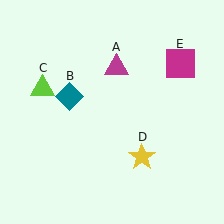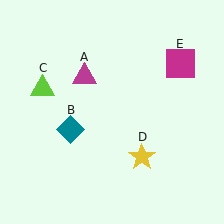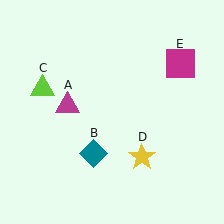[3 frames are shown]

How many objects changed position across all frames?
2 objects changed position: magenta triangle (object A), teal diamond (object B).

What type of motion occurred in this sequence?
The magenta triangle (object A), teal diamond (object B) rotated counterclockwise around the center of the scene.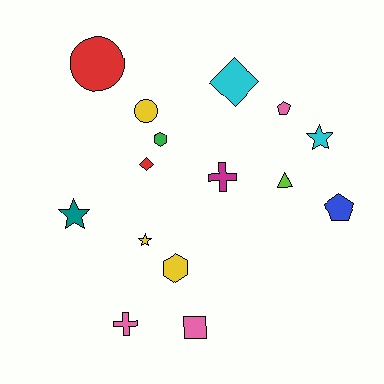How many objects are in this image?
There are 15 objects.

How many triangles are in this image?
There is 1 triangle.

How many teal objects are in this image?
There is 1 teal object.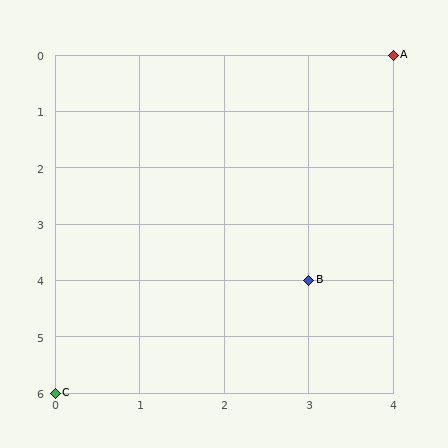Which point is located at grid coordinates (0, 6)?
Point C is at (0, 6).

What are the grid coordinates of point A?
Point A is at grid coordinates (4, 0).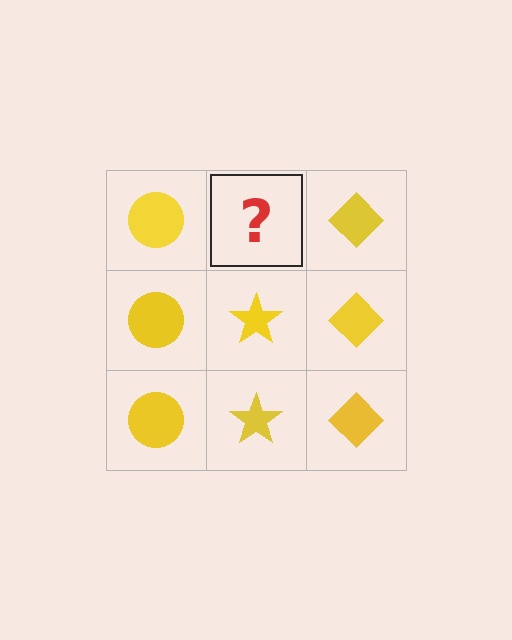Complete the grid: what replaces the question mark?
The question mark should be replaced with a yellow star.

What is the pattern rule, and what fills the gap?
The rule is that each column has a consistent shape. The gap should be filled with a yellow star.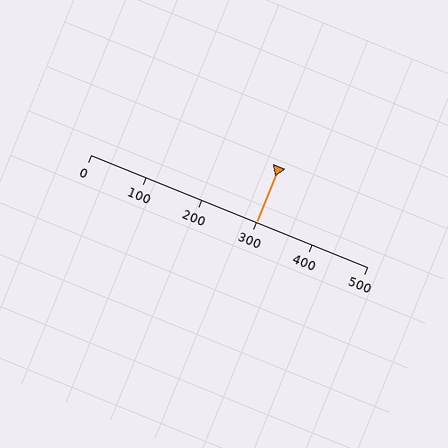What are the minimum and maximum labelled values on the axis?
The axis runs from 0 to 500.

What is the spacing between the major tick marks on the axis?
The major ticks are spaced 100 apart.